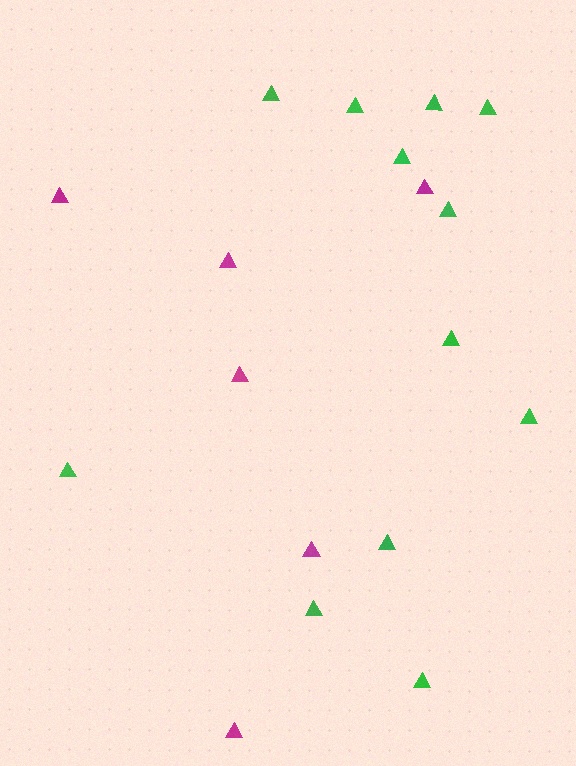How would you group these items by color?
There are 2 groups: one group of magenta triangles (6) and one group of green triangles (12).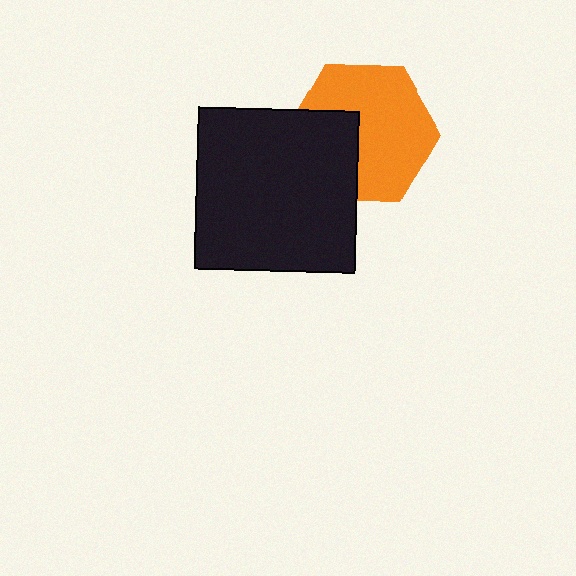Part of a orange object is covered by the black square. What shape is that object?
It is a hexagon.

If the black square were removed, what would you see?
You would see the complete orange hexagon.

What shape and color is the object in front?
The object in front is a black square.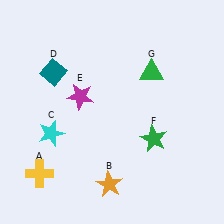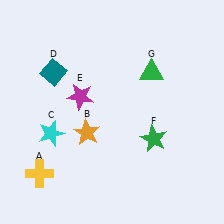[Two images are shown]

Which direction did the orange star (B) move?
The orange star (B) moved up.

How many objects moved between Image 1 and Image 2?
1 object moved between the two images.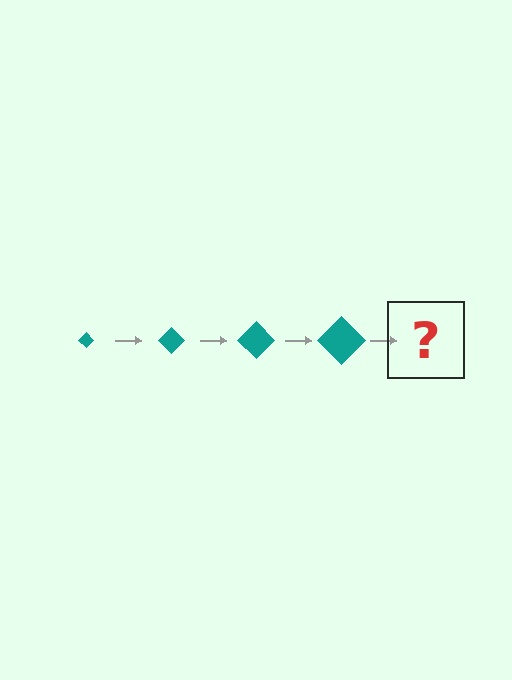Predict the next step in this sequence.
The next step is a teal diamond, larger than the previous one.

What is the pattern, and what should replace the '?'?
The pattern is that the diamond gets progressively larger each step. The '?' should be a teal diamond, larger than the previous one.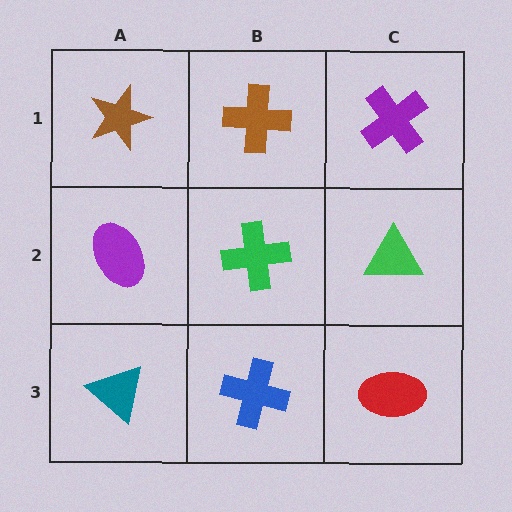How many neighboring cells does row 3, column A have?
2.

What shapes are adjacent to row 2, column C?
A purple cross (row 1, column C), a red ellipse (row 3, column C), a green cross (row 2, column B).